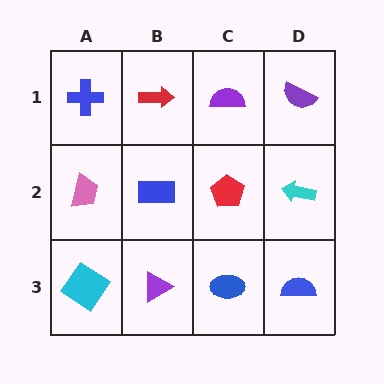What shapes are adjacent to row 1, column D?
A cyan arrow (row 2, column D), a purple semicircle (row 1, column C).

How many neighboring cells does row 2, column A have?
3.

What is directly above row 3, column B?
A blue rectangle.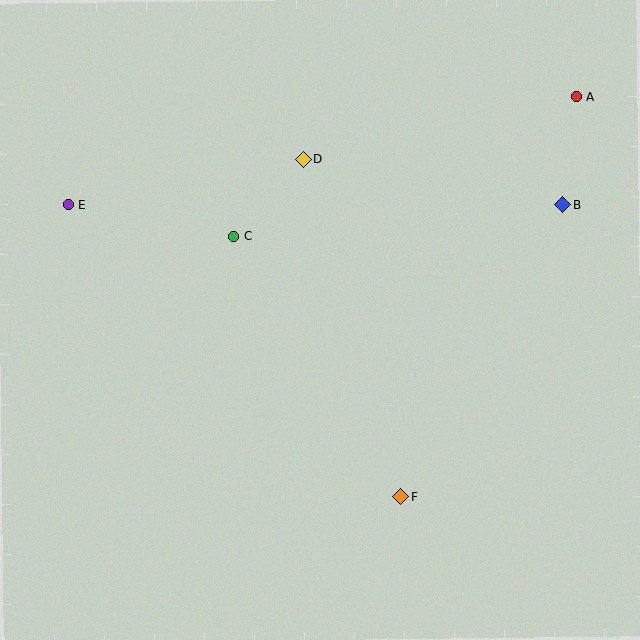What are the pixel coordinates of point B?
Point B is at (563, 205).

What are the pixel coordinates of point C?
Point C is at (234, 236).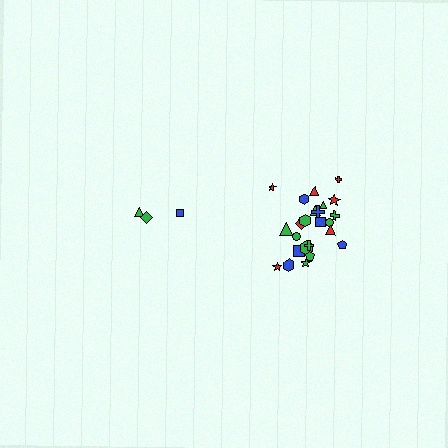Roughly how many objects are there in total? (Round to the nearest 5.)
Roughly 30 objects in total.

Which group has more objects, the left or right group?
The right group.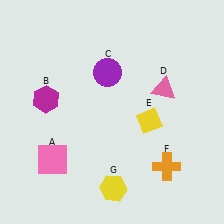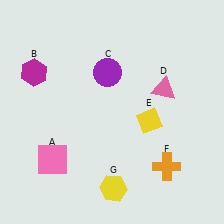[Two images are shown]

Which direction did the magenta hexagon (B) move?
The magenta hexagon (B) moved up.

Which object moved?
The magenta hexagon (B) moved up.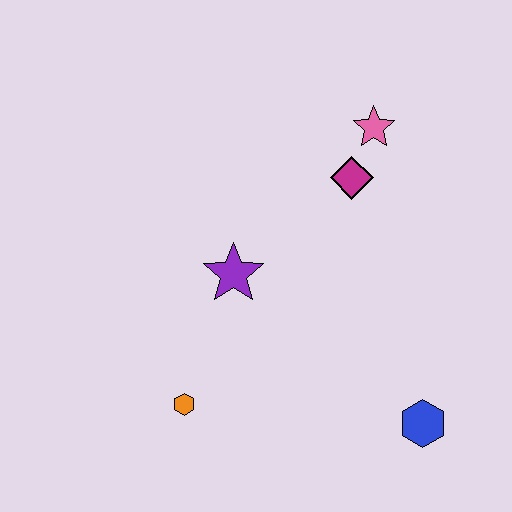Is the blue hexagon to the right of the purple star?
Yes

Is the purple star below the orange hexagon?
No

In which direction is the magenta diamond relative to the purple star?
The magenta diamond is to the right of the purple star.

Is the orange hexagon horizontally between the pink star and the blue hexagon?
No